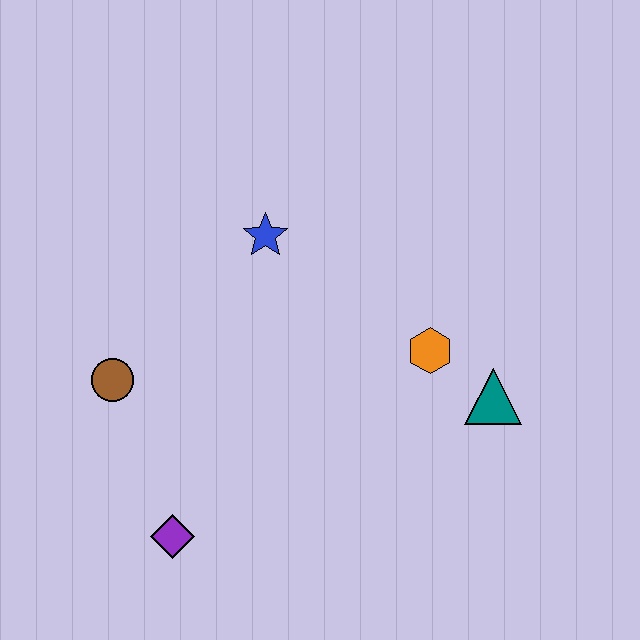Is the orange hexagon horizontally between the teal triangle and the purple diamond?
Yes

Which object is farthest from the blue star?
The purple diamond is farthest from the blue star.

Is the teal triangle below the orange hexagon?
Yes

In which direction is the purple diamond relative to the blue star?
The purple diamond is below the blue star.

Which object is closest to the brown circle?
The purple diamond is closest to the brown circle.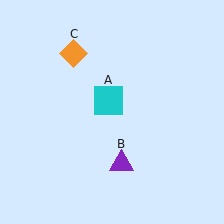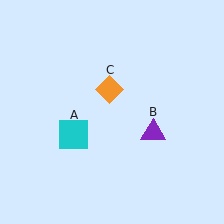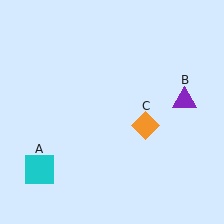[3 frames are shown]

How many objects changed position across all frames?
3 objects changed position: cyan square (object A), purple triangle (object B), orange diamond (object C).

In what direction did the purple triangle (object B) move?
The purple triangle (object B) moved up and to the right.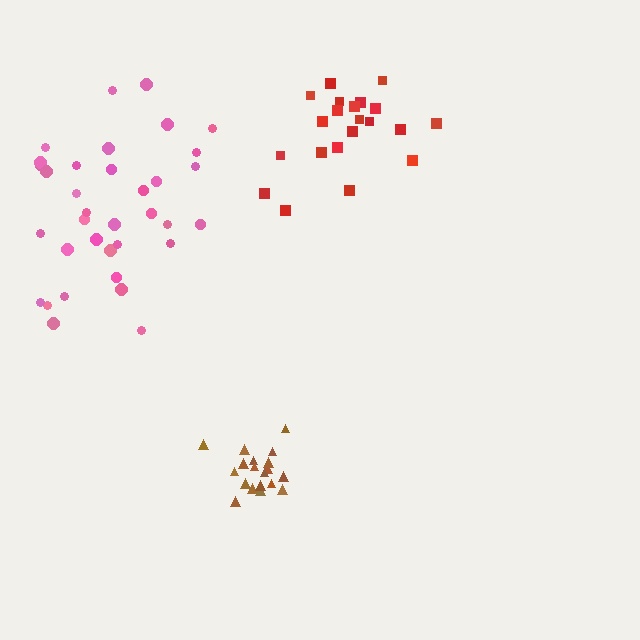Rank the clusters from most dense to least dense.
brown, red, pink.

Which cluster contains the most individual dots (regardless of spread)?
Pink (35).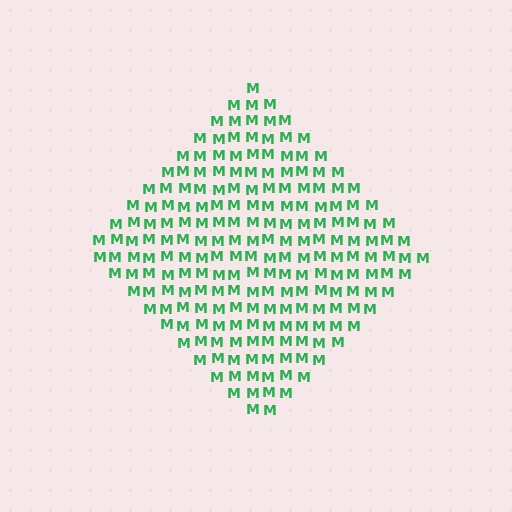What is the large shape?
The large shape is a diamond.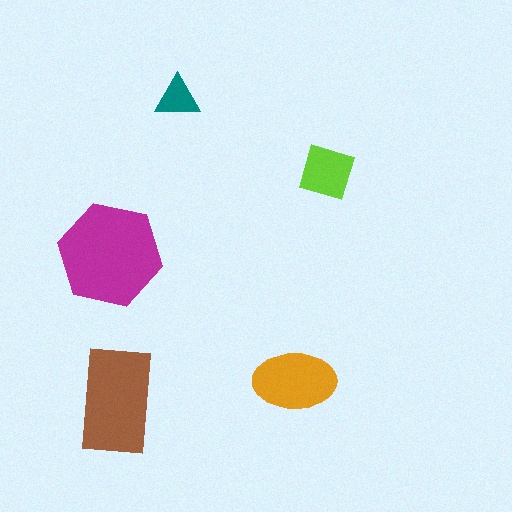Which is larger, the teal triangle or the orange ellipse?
The orange ellipse.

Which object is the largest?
The magenta hexagon.